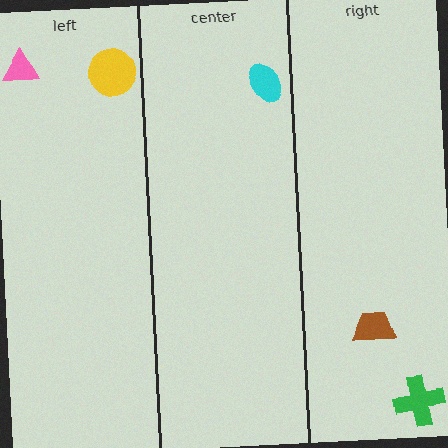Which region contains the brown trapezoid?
The right region.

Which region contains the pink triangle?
The left region.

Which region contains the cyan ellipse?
The center region.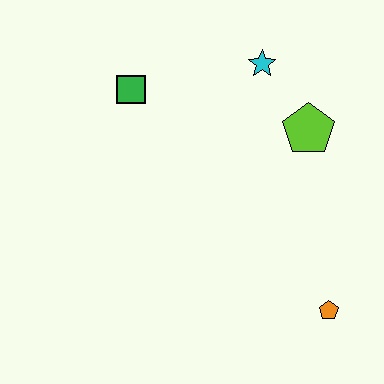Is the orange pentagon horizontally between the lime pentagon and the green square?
No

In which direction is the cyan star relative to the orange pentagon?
The cyan star is above the orange pentagon.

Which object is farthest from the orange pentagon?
The green square is farthest from the orange pentagon.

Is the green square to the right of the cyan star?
No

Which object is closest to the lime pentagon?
The cyan star is closest to the lime pentagon.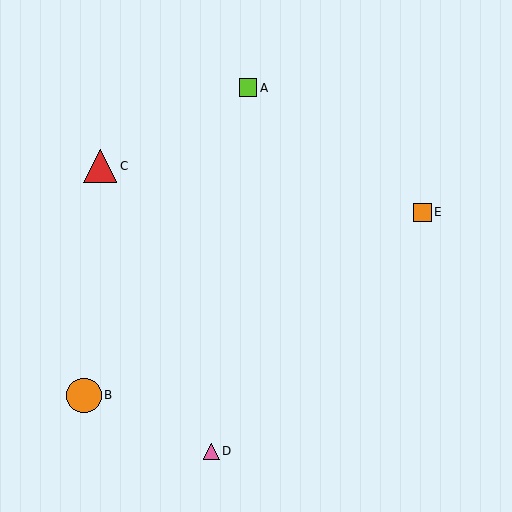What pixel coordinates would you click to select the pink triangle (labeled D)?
Click at (211, 451) to select the pink triangle D.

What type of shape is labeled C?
Shape C is a red triangle.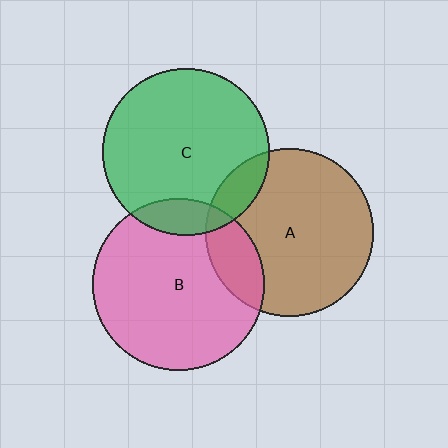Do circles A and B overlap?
Yes.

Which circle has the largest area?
Circle B (pink).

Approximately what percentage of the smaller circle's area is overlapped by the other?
Approximately 15%.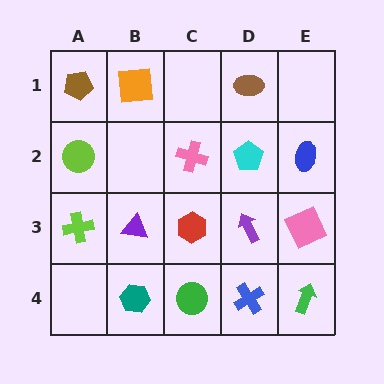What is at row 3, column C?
A red hexagon.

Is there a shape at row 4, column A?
No, that cell is empty.